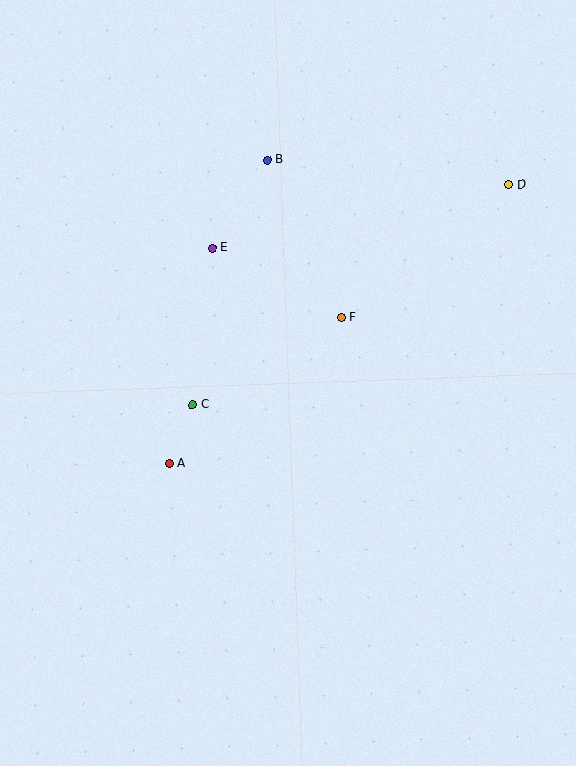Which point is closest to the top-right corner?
Point D is closest to the top-right corner.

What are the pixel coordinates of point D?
Point D is at (509, 185).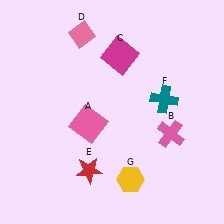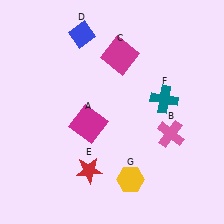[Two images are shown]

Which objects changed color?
A changed from pink to magenta. D changed from pink to blue.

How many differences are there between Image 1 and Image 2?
There are 2 differences between the two images.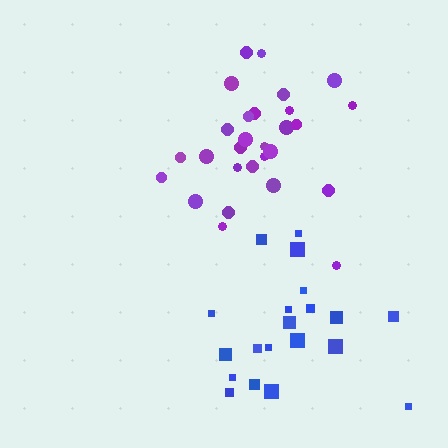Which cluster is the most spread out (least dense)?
Blue.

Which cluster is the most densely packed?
Purple.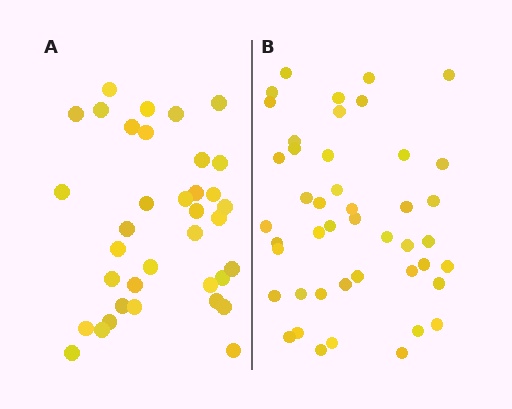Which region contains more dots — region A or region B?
Region B (the right region) has more dots.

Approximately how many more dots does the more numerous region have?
Region B has roughly 8 or so more dots than region A.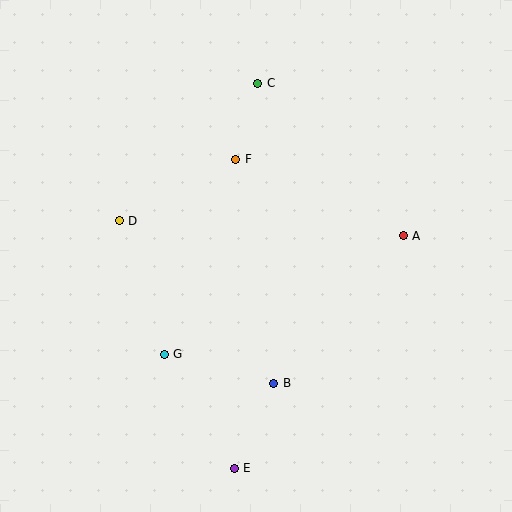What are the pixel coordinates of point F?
Point F is at (236, 159).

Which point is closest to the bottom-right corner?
Point B is closest to the bottom-right corner.